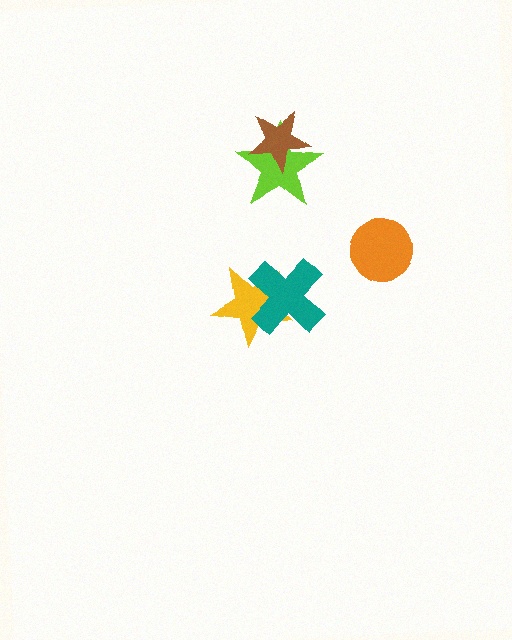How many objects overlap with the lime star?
1 object overlaps with the lime star.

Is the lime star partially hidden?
Yes, it is partially covered by another shape.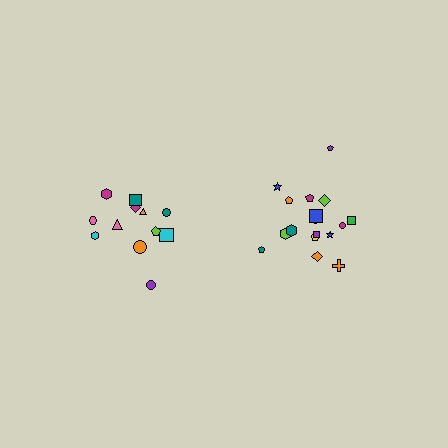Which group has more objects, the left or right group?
The right group.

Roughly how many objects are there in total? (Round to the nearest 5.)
Roughly 30 objects in total.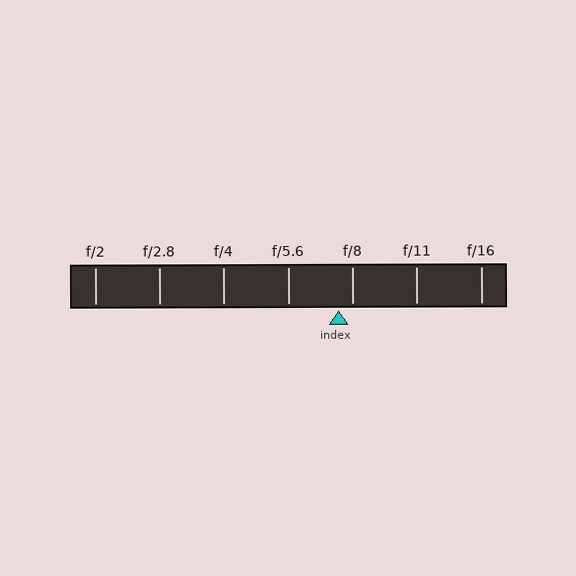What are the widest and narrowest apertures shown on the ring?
The widest aperture shown is f/2 and the narrowest is f/16.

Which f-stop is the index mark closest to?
The index mark is closest to f/8.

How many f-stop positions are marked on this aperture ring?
There are 7 f-stop positions marked.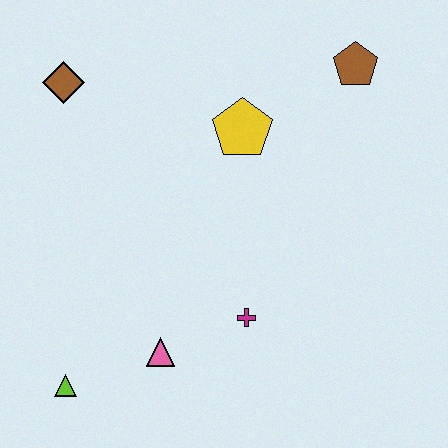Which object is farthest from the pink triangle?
The brown pentagon is farthest from the pink triangle.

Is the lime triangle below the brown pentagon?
Yes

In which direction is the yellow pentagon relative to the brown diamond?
The yellow pentagon is to the right of the brown diamond.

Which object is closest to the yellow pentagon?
The brown pentagon is closest to the yellow pentagon.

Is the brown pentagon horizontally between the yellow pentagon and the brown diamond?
No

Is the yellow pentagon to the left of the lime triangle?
No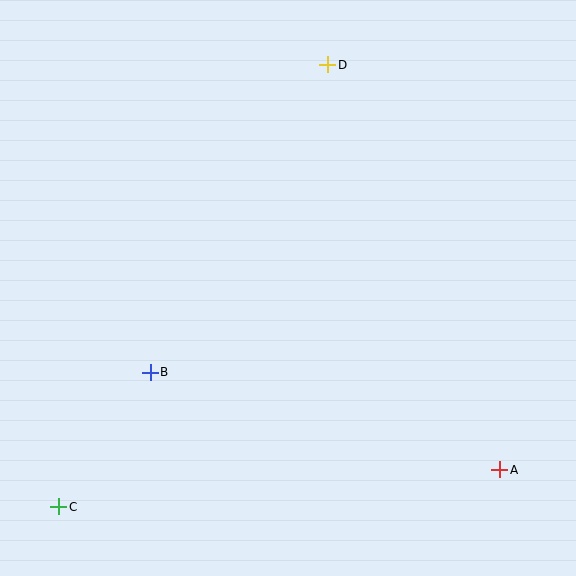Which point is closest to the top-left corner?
Point D is closest to the top-left corner.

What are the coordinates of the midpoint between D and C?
The midpoint between D and C is at (193, 286).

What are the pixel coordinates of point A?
Point A is at (500, 470).